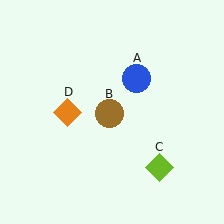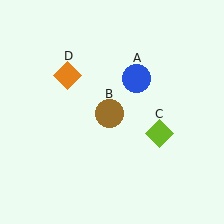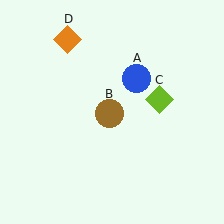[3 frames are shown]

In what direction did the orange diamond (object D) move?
The orange diamond (object D) moved up.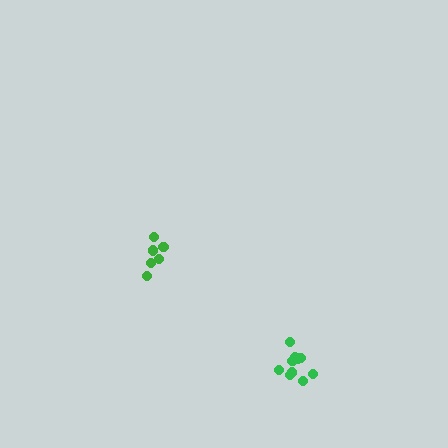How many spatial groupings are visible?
There are 2 spatial groupings.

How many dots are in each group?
Group 1: 6 dots, Group 2: 10 dots (16 total).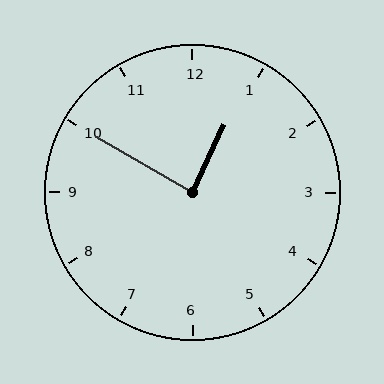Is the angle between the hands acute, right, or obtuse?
It is right.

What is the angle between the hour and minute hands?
Approximately 85 degrees.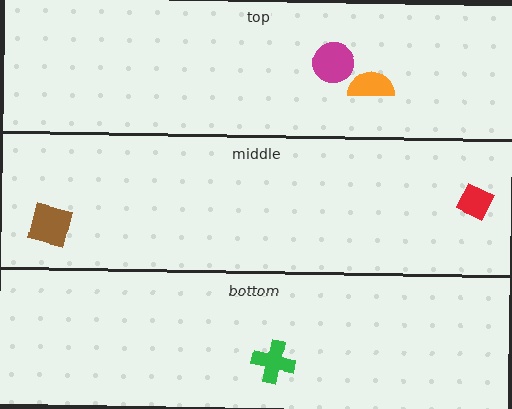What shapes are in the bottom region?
The green cross.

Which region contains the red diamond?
The middle region.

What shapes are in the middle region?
The red diamond, the brown square.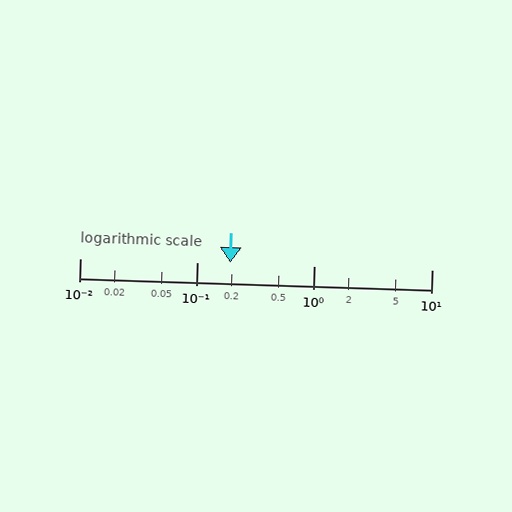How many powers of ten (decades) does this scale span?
The scale spans 3 decades, from 0.01 to 10.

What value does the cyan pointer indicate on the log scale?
The pointer indicates approximately 0.19.